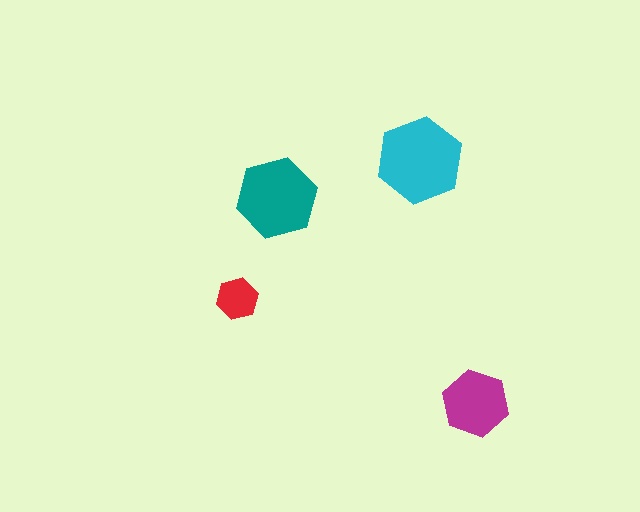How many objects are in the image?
There are 4 objects in the image.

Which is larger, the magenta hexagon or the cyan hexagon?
The cyan one.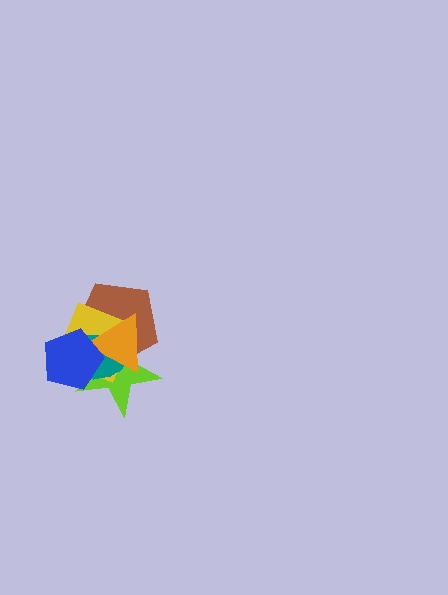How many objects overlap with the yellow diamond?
5 objects overlap with the yellow diamond.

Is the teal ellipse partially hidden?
Yes, it is partially covered by another shape.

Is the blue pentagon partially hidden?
No, no other shape covers it.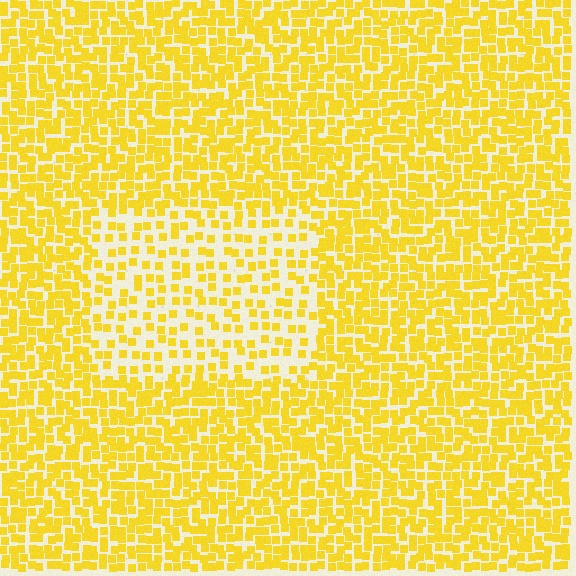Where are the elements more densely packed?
The elements are more densely packed outside the rectangle boundary.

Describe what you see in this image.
The image contains small yellow elements arranged at two different densities. A rectangle-shaped region is visible where the elements are less densely packed than the surrounding area.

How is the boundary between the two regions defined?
The boundary is defined by a change in element density (approximately 2.0x ratio). All elements are the same color, size, and shape.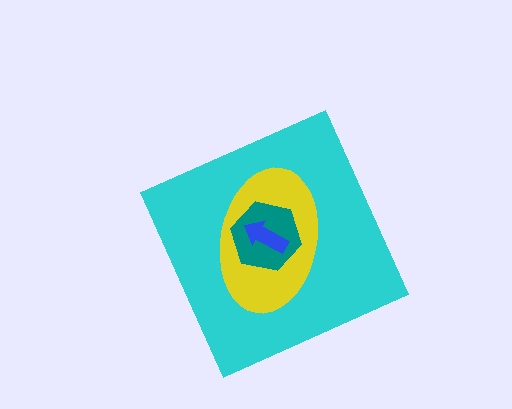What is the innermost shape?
The blue arrow.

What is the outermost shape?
The cyan diamond.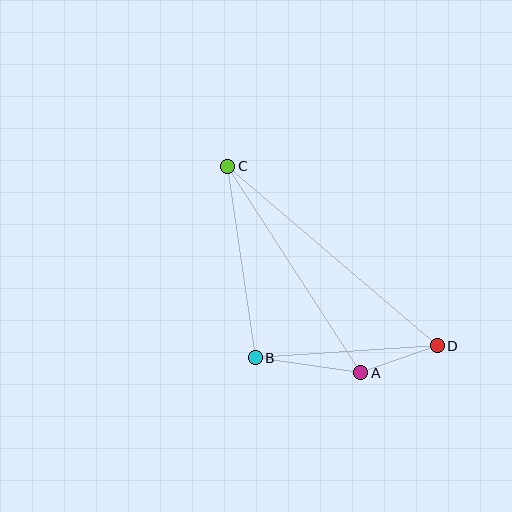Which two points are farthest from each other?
Points C and D are farthest from each other.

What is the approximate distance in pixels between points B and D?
The distance between B and D is approximately 182 pixels.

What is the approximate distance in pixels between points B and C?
The distance between B and C is approximately 194 pixels.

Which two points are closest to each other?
Points A and D are closest to each other.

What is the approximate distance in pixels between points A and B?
The distance between A and B is approximately 107 pixels.